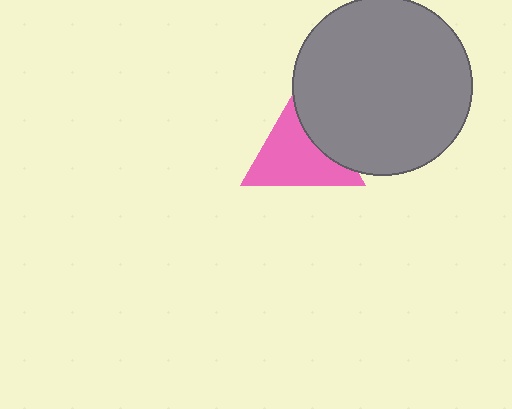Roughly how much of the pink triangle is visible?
Most of it is visible (roughly 69%).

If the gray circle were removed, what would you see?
You would see the complete pink triangle.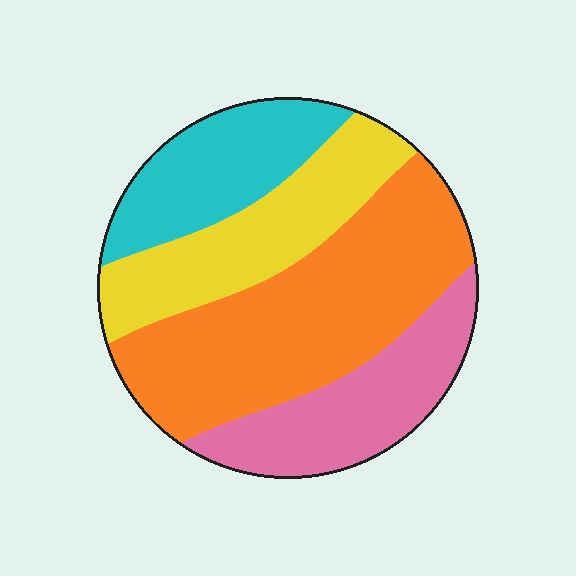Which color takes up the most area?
Orange, at roughly 40%.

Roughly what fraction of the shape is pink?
Pink takes up about one fifth (1/5) of the shape.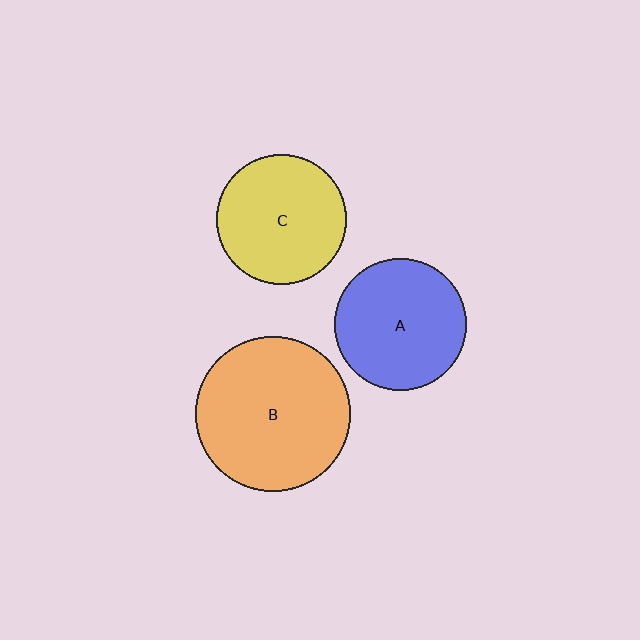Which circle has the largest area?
Circle B (orange).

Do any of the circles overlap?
No, none of the circles overlap.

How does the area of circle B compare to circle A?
Approximately 1.4 times.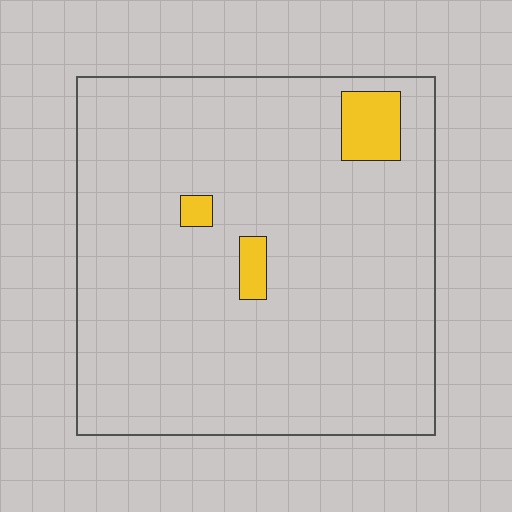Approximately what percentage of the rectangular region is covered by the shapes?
Approximately 5%.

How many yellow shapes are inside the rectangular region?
3.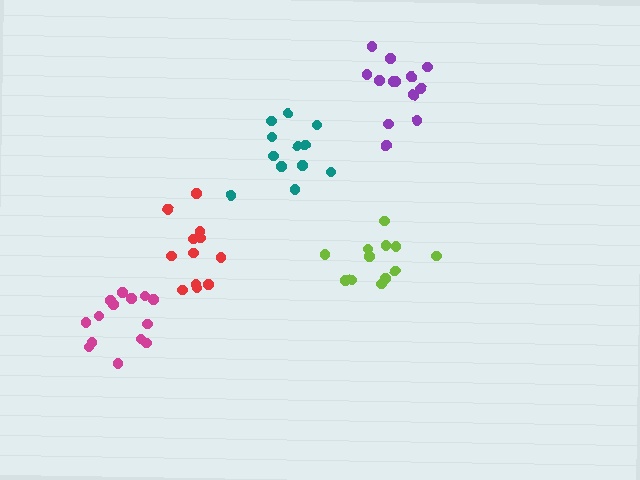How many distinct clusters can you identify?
There are 5 distinct clusters.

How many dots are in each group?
Group 1: 12 dots, Group 2: 12 dots, Group 3: 14 dots, Group 4: 12 dots, Group 5: 13 dots (63 total).